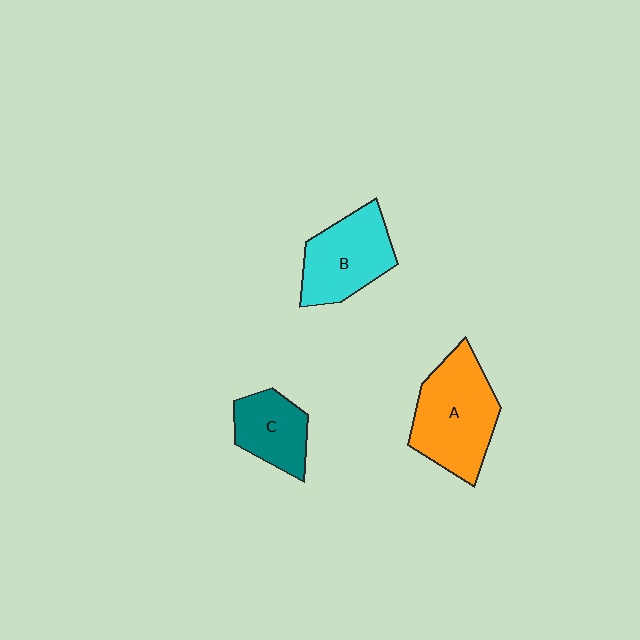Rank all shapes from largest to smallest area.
From largest to smallest: A (orange), B (cyan), C (teal).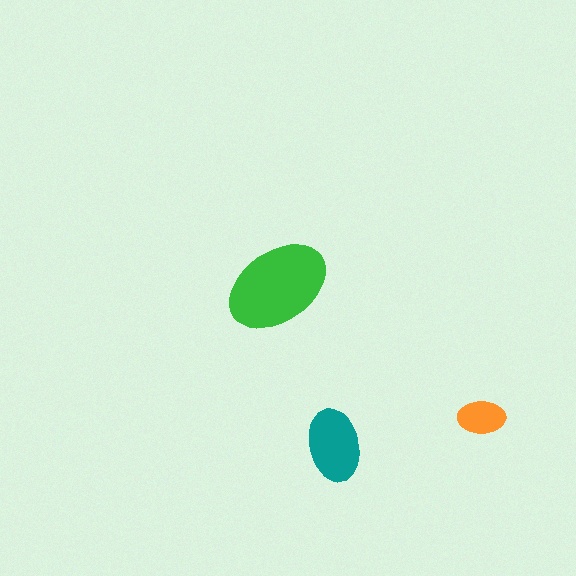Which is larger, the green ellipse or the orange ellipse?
The green one.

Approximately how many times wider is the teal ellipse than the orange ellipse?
About 1.5 times wider.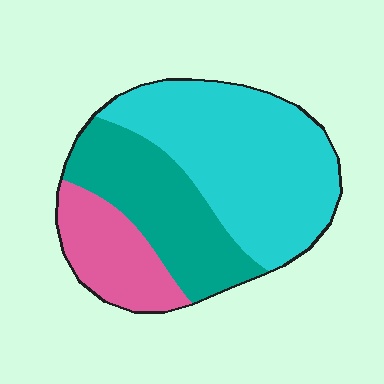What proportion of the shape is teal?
Teal takes up about one third (1/3) of the shape.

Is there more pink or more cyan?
Cyan.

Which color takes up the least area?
Pink, at roughly 20%.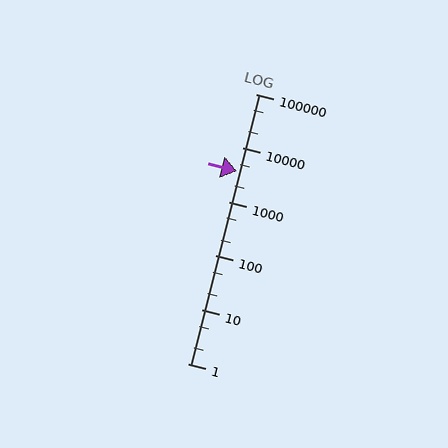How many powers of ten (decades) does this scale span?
The scale spans 5 decades, from 1 to 100000.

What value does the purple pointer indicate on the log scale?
The pointer indicates approximately 3700.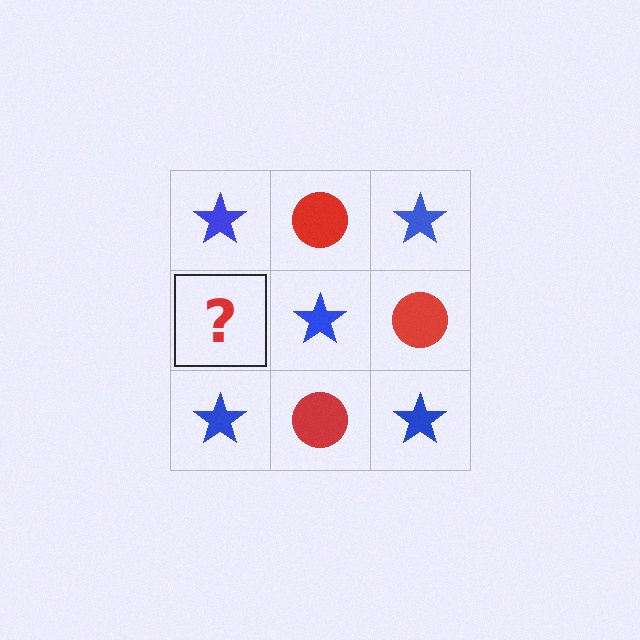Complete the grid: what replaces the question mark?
The question mark should be replaced with a red circle.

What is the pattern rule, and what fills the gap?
The rule is that it alternates blue star and red circle in a checkerboard pattern. The gap should be filled with a red circle.